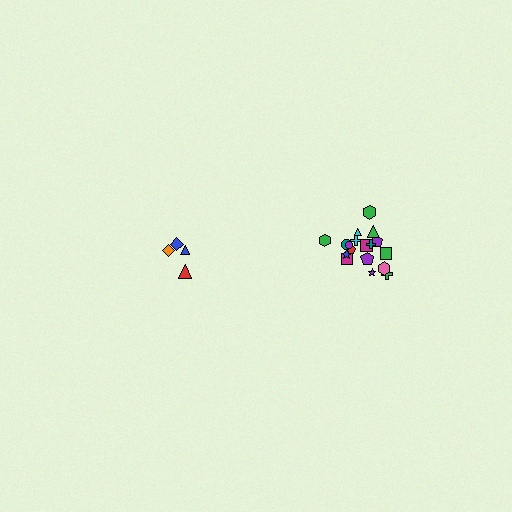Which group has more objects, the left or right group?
The right group.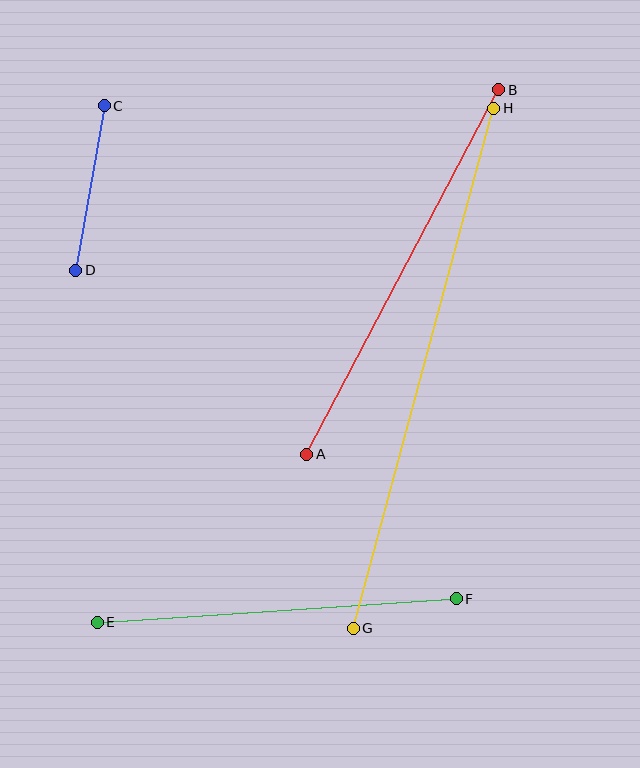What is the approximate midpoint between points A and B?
The midpoint is at approximately (403, 272) pixels.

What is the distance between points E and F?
The distance is approximately 360 pixels.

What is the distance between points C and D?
The distance is approximately 167 pixels.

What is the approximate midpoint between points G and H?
The midpoint is at approximately (423, 368) pixels.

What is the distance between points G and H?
The distance is approximately 539 pixels.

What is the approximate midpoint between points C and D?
The midpoint is at approximately (90, 188) pixels.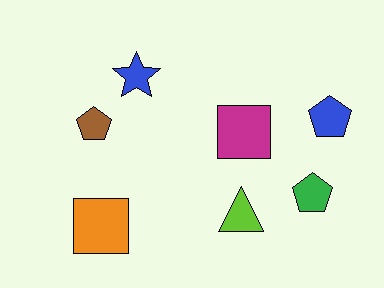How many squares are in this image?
There are 2 squares.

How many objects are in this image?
There are 7 objects.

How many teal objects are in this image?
There are no teal objects.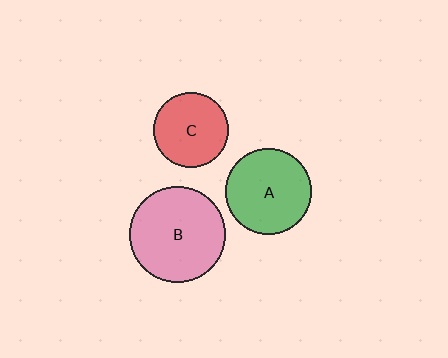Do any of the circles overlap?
No, none of the circles overlap.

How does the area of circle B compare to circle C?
Approximately 1.6 times.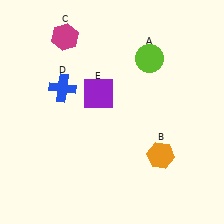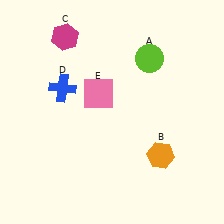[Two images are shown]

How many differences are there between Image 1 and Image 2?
There is 1 difference between the two images.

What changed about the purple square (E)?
In Image 1, E is purple. In Image 2, it changed to pink.